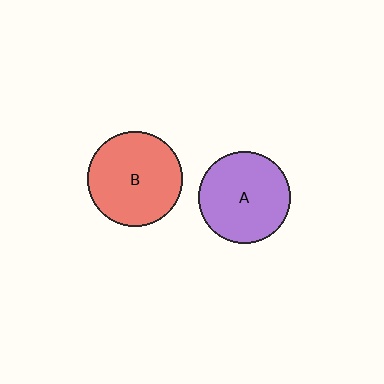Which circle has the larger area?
Circle B (red).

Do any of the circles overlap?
No, none of the circles overlap.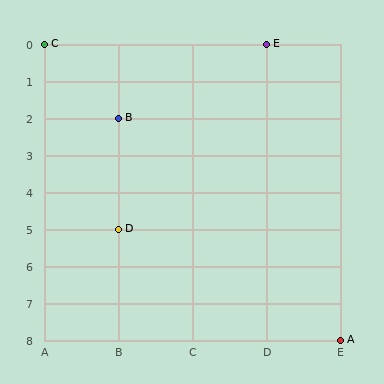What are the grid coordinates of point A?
Point A is at grid coordinates (E, 8).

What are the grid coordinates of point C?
Point C is at grid coordinates (A, 0).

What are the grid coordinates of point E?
Point E is at grid coordinates (D, 0).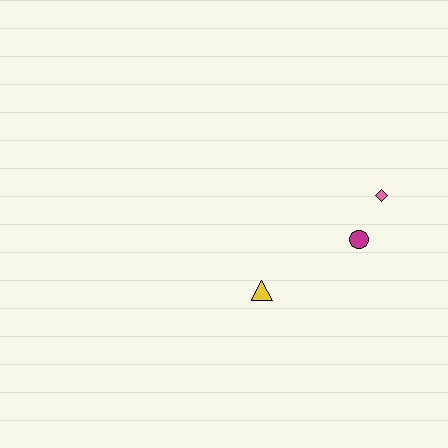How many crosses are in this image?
There are no crosses.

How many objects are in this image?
There are 3 objects.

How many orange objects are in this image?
There are no orange objects.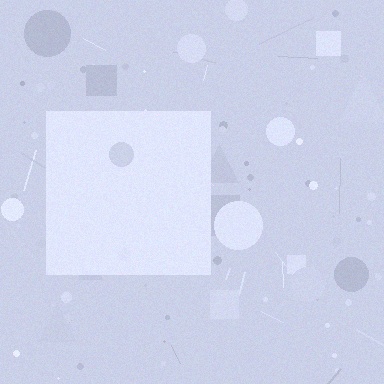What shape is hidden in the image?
A square is hidden in the image.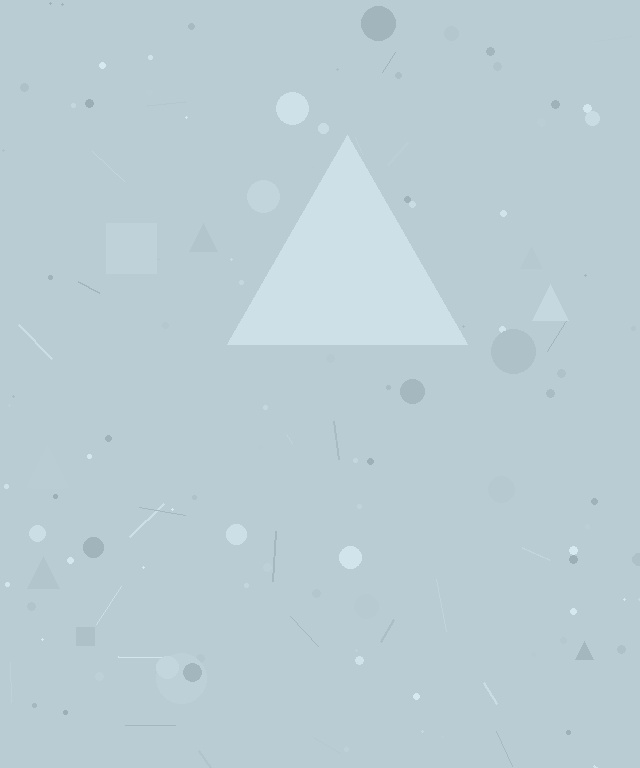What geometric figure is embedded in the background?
A triangle is embedded in the background.